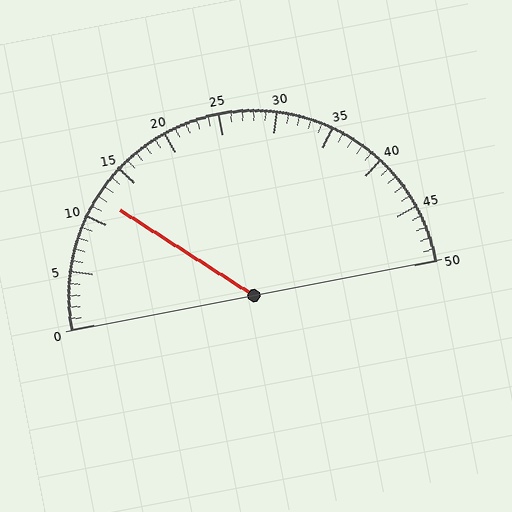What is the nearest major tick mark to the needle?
The nearest major tick mark is 10.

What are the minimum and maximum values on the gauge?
The gauge ranges from 0 to 50.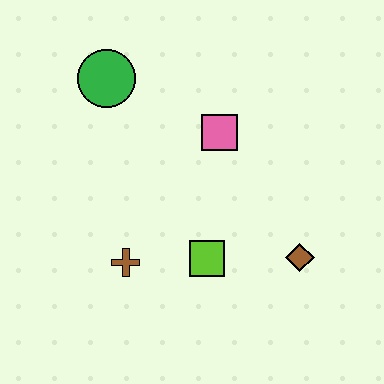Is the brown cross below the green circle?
Yes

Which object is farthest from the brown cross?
The green circle is farthest from the brown cross.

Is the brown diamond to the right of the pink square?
Yes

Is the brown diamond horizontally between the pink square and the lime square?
No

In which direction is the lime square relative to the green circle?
The lime square is below the green circle.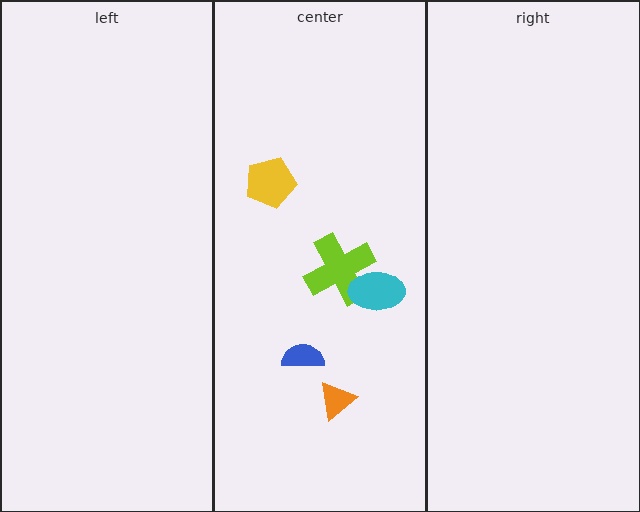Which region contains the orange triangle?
The center region.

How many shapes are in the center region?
5.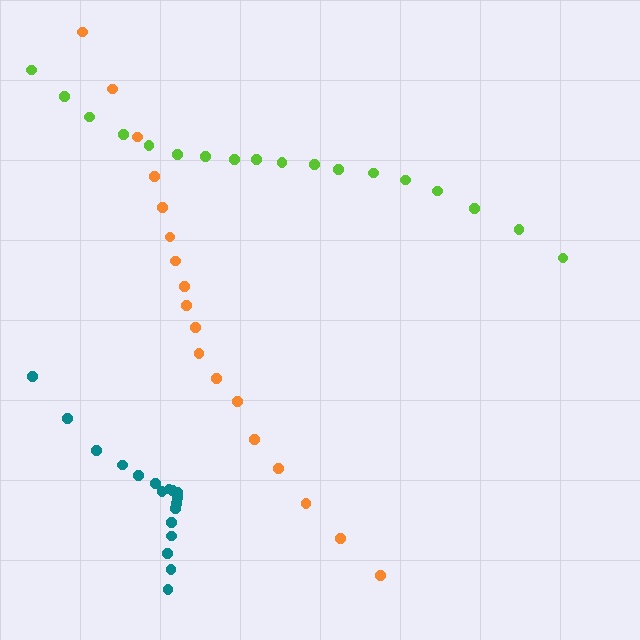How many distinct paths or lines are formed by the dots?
There are 3 distinct paths.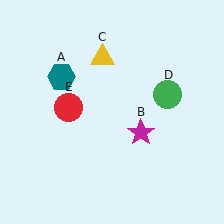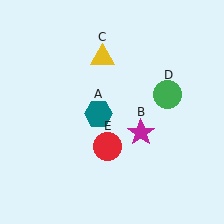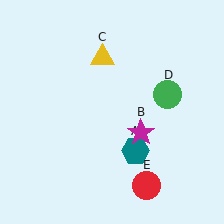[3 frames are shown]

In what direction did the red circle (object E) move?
The red circle (object E) moved down and to the right.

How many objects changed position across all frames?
2 objects changed position: teal hexagon (object A), red circle (object E).